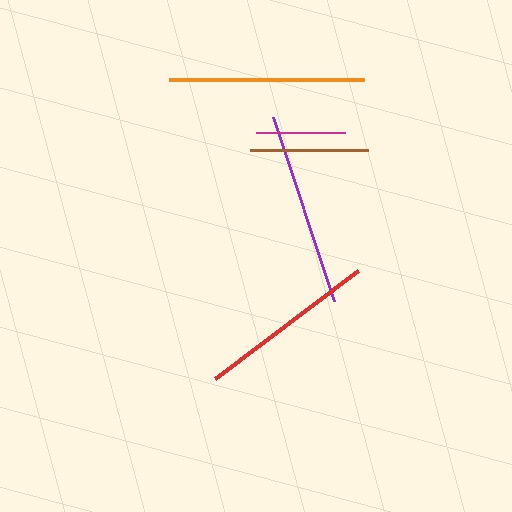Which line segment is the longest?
The orange line is the longest at approximately 195 pixels.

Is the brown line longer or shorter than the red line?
The red line is longer than the brown line.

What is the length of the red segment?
The red segment is approximately 180 pixels long.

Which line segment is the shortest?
The magenta line is the shortest at approximately 90 pixels.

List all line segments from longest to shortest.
From longest to shortest: orange, purple, red, brown, magenta.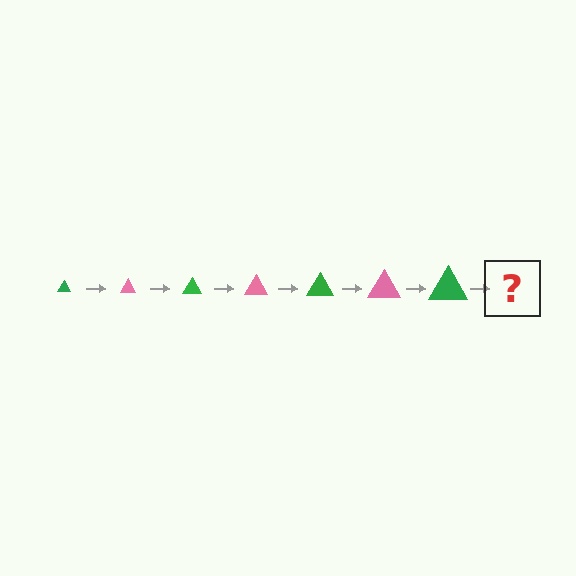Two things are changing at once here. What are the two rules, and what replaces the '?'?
The two rules are that the triangle grows larger each step and the color cycles through green and pink. The '?' should be a pink triangle, larger than the previous one.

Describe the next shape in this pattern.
It should be a pink triangle, larger than the previous one.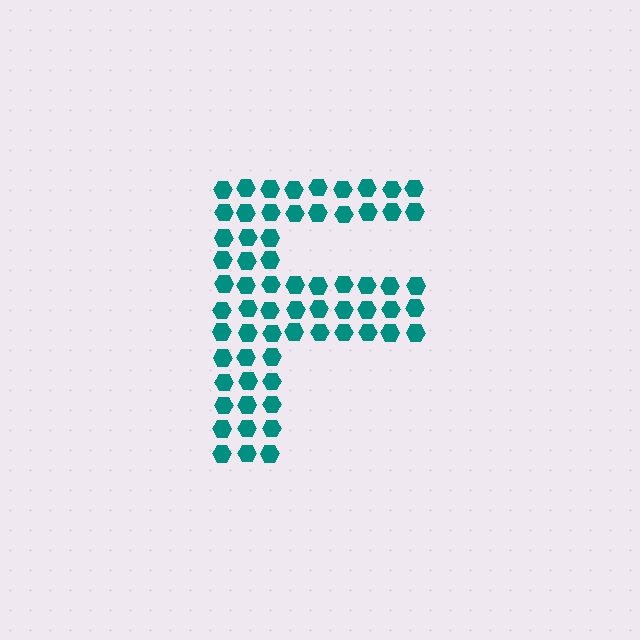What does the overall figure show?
The overall figure shows the letter F.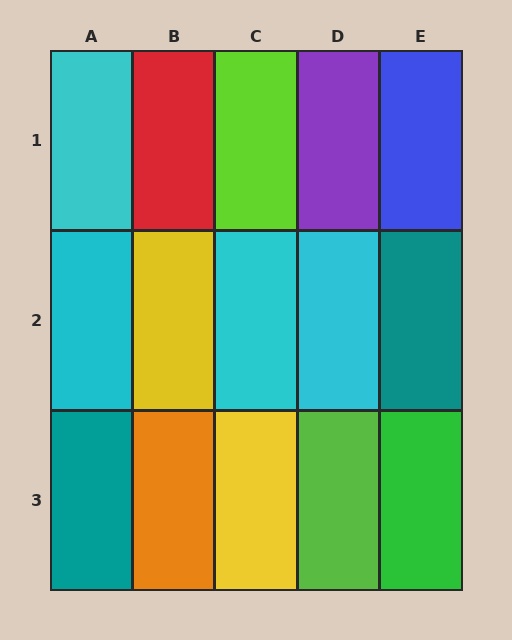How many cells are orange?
1 cell is orange.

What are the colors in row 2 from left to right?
Cyan, yellow, cyan, cyan, teal.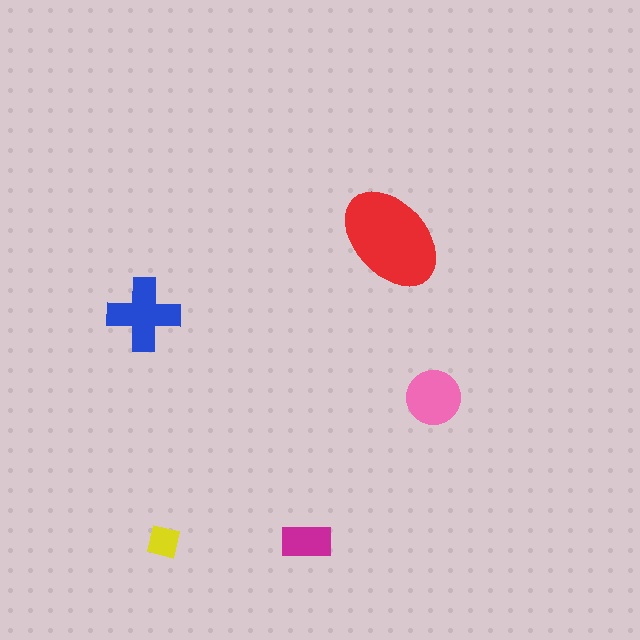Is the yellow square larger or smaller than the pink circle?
Smaller.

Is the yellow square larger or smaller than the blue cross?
Smaller.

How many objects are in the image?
There are 5 objects in the image.